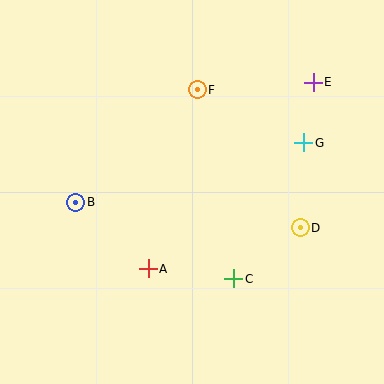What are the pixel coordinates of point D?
Point D is at (300, 228).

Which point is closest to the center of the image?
Point A at (148, 269) is closest to the center.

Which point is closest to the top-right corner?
Point E is closest to the top-right corner.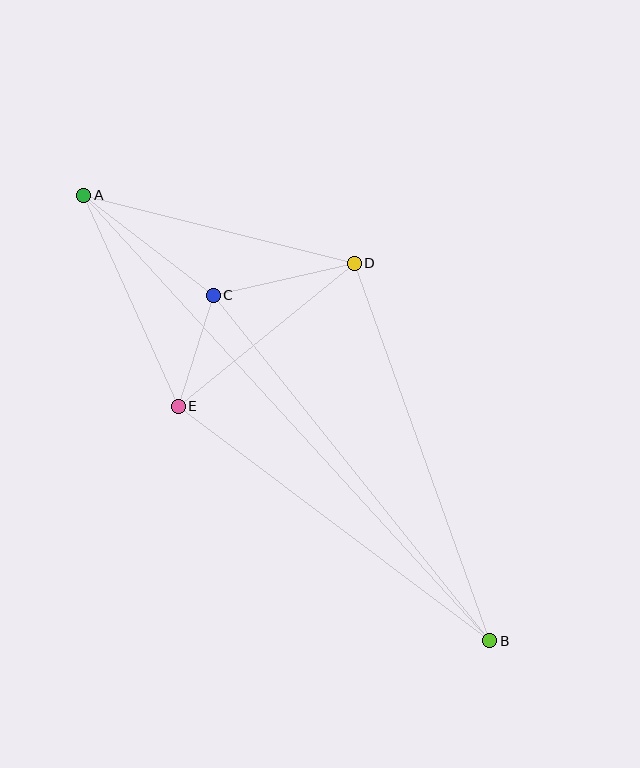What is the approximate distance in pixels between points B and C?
The distance between B and C is approximately 443 pixels.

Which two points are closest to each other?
Points C and E are closest to each other.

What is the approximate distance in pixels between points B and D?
The distance between B and D is approximately 401 pixels.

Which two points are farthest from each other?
Points A and B are farthest from each other.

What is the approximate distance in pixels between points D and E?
The distance between D and E is approximately 227 pixels.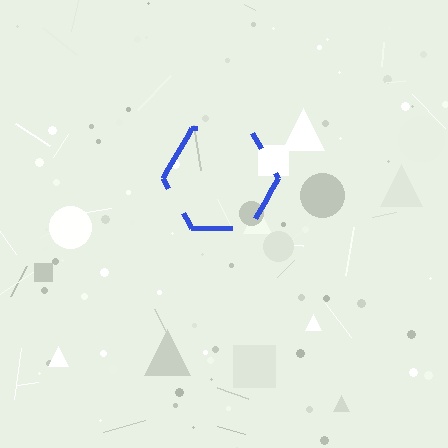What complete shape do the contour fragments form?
The contour fragments form a hexagon.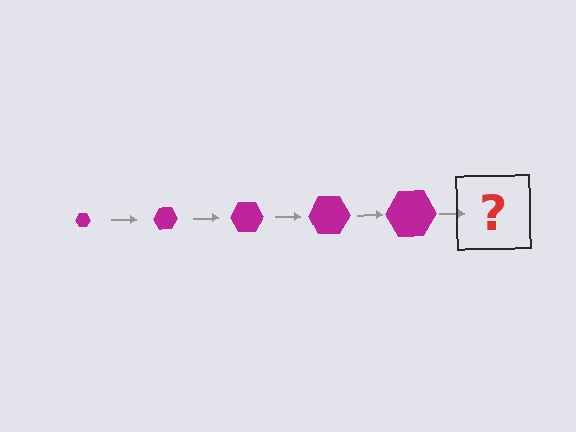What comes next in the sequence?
The next element should be a magenta hexagon, larger than the previous one.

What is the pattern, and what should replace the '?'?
The pattern is that the hexagon gets progressively larger each step. The '?' should be a magenta hexagon, larger than the previous one.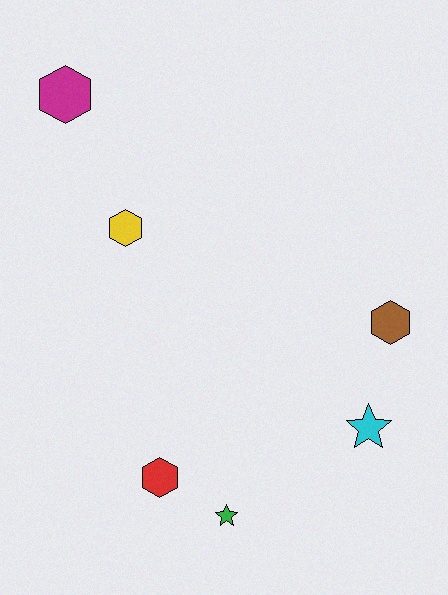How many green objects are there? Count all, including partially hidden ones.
There is 1 green object.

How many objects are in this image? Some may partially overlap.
There are 6 objects.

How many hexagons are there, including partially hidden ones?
There are 4 hexagons.